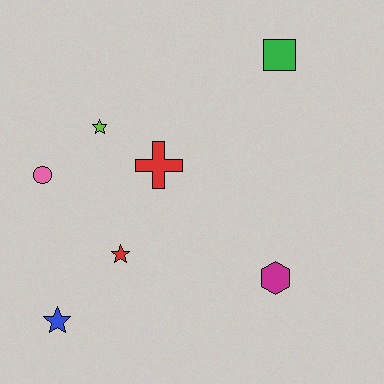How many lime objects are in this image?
There is 1 lime object.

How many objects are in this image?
There are 7 objects.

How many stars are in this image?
There are 3 stars.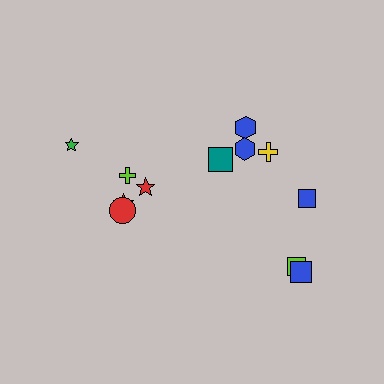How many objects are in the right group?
There are 7 objects.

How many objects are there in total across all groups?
There are 12 objects.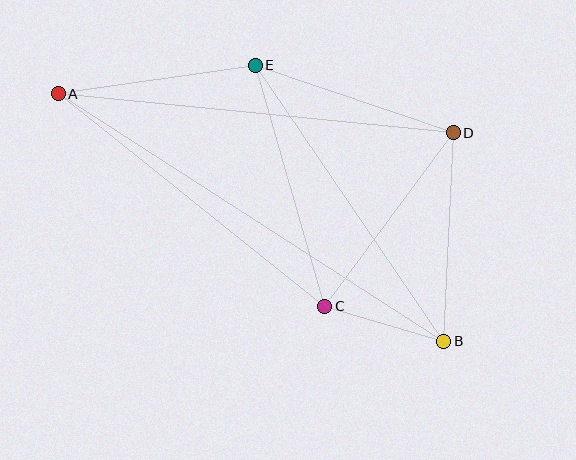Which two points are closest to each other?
Points B and C are closest to each other.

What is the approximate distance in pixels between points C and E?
The distance between C and E is approximately 251 pixels.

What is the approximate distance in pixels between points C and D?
The distance between C and D is approximately 216 pixels.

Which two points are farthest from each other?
Points A and B are farthest from each other.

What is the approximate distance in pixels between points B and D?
The distance between B and D is approximately 209 pixels.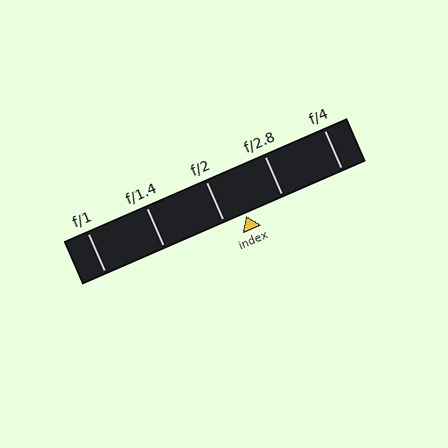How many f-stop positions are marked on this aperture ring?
There are 5 f-stop positions marked.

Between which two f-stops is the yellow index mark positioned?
The index mark is between f/2 and f/2.8.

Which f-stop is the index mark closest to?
The index mark is closest to f/2.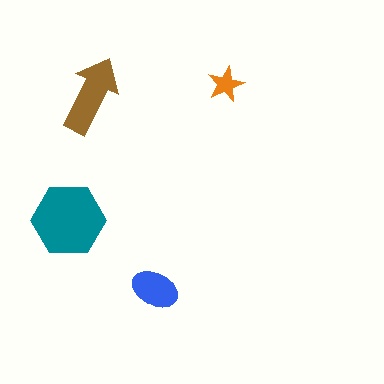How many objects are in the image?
There are 4 objects in the image.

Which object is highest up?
The orange star is topmost.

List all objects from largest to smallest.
The teal hexagon, the brown arrow, the blue ellipse, the orange star.